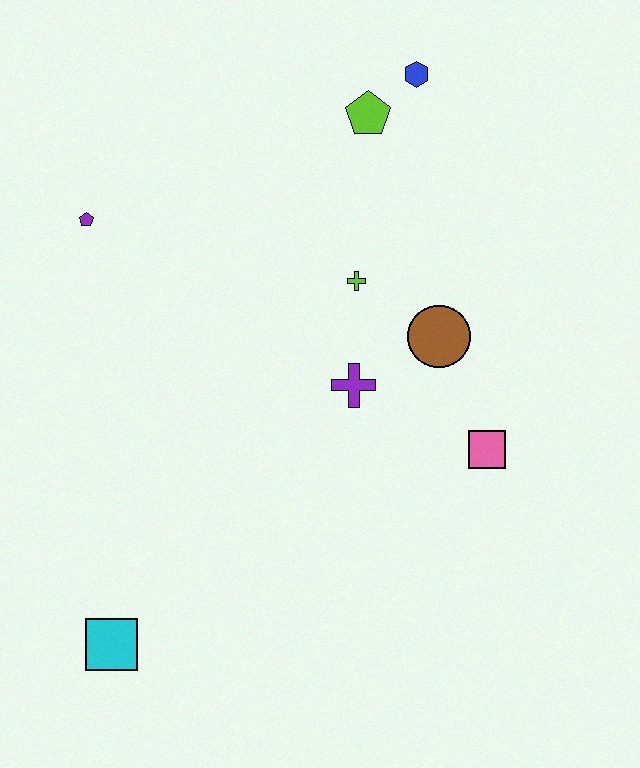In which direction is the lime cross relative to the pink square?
The lime cross is above the pink square.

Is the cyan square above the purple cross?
No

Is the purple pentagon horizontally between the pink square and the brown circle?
No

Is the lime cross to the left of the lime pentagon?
Yes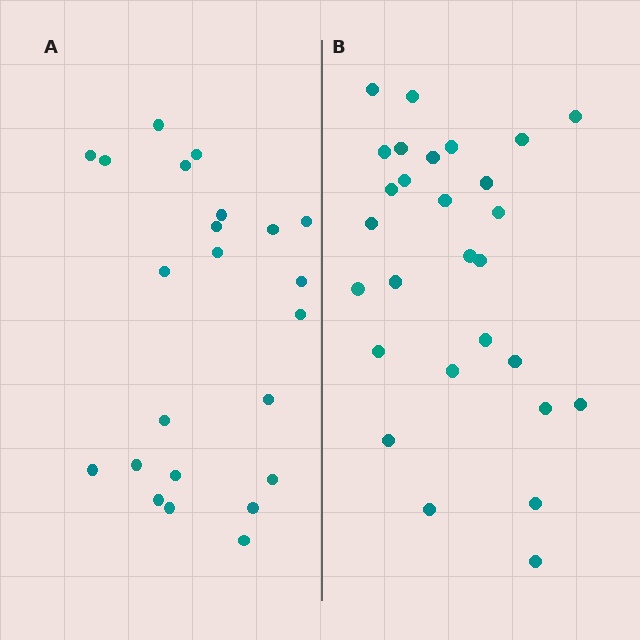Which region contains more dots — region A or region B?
Region B (the right region) has more dots.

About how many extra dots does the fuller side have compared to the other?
Region B has about 5 more dots than region A.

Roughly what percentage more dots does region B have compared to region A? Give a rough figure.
About 20% more.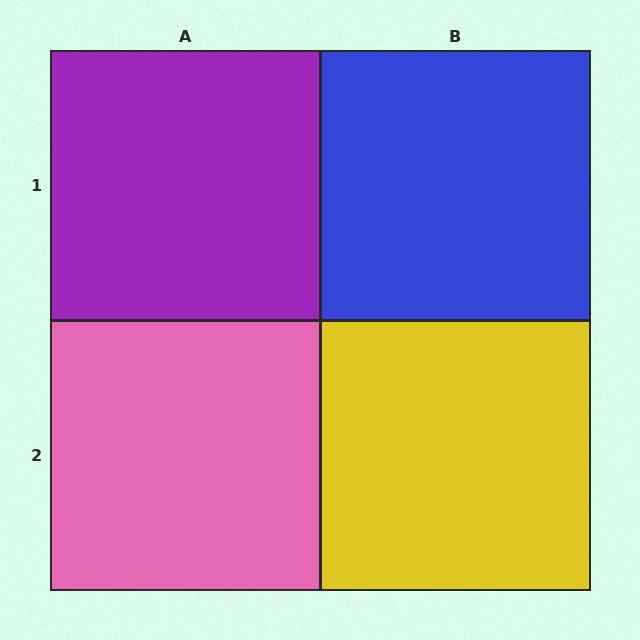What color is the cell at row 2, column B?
Yellow.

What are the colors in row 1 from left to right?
Purple, blue.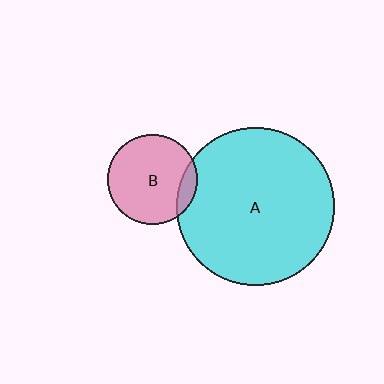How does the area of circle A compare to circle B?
Approximately 3.1 times.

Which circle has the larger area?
Circle A (cyan).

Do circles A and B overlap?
Yes.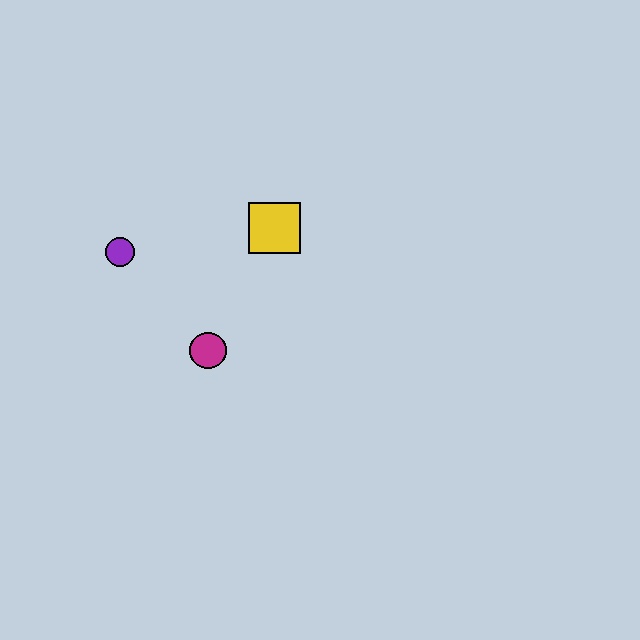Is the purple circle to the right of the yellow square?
No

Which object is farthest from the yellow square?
The purple circle is farthest from the yellow square.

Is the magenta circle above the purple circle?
No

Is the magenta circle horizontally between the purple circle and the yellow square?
Yes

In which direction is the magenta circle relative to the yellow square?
The magenta circle is below the yellow square.